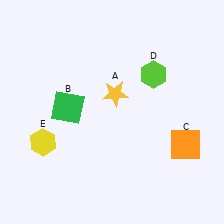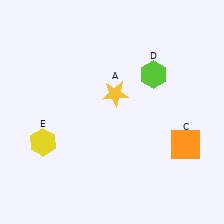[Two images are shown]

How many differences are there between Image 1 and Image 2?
There is 1 difference between the two images.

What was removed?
The green square (B) was removed in Image 2.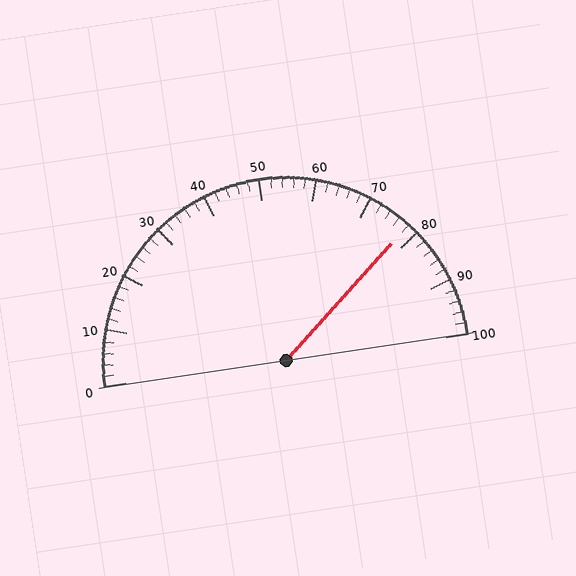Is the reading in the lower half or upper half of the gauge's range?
The reading is in the upper half of the range (0 to 100).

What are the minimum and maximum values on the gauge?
The gauge ranges from 0 to 100.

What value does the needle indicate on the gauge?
The needle indicates approximately 78.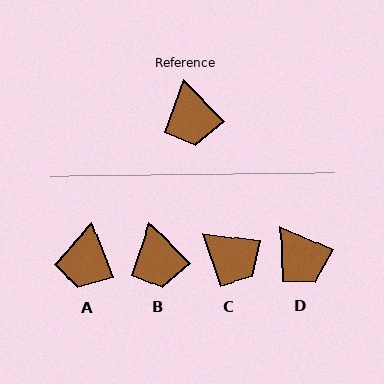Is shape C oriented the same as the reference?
No, it is off by about 38 degrees.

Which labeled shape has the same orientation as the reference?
B.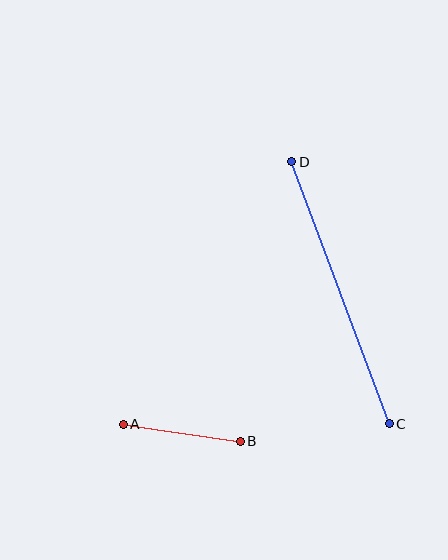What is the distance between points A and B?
The distance is approximately 118 pixels.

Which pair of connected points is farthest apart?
Points C and D are farthest apart.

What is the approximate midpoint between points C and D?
The midpoint is at approximately (340, 293) pixels.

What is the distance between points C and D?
The distance is approximately 280 pixels.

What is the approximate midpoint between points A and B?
The midpoint is at approximately (182, 433) pixels.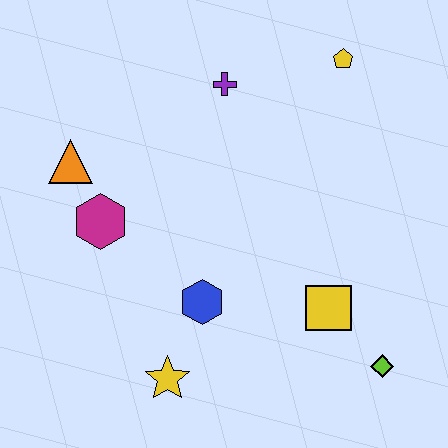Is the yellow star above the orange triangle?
No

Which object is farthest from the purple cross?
The lime diamond is farthest from the purple cross.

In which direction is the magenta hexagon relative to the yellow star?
The magenta hexagon is above the yellow star.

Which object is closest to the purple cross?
The yellow pentagon is closest to the purple cross.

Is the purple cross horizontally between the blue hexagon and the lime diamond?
Yes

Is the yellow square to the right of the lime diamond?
No